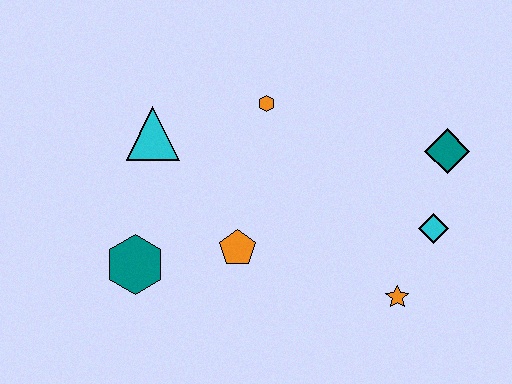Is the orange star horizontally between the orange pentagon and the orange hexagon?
No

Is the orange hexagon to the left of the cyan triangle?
No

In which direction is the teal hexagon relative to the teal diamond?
The teal hexagon is to the left of the teal diamond.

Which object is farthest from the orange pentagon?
The teal diamond is farthest from the orange pentagon.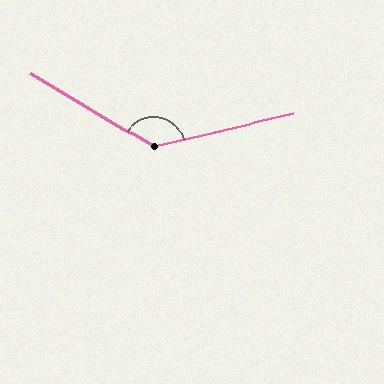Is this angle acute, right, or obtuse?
It is obtuse.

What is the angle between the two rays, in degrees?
Approximately 136 degrees.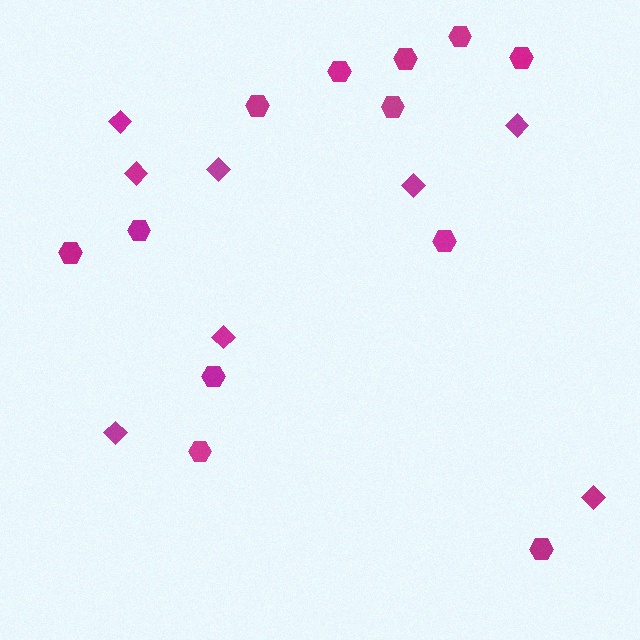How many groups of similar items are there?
There are 2 groups: one group of diamonds (8) and one group of hexagons (12).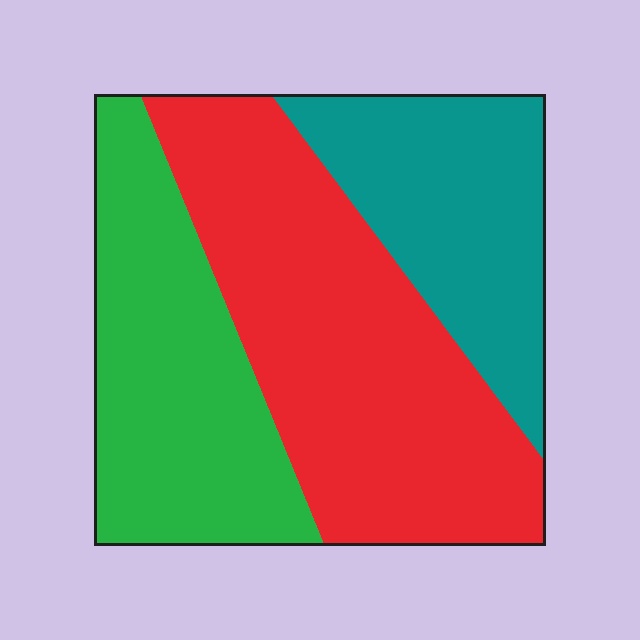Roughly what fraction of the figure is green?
Green covers roughly 30% of the figure.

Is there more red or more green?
Red.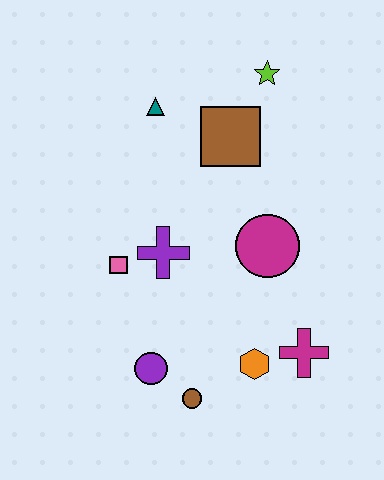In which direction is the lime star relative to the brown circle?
The lime star is above the brown circle.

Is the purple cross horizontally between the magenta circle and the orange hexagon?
No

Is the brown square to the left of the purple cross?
No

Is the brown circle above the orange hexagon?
No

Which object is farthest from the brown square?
The brown circle is farthest from the brown square.